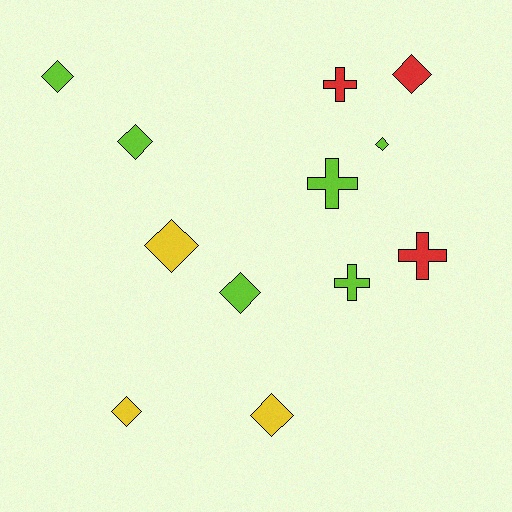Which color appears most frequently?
Lime, with 6 objects.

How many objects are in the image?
There are 12 objects.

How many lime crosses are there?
There are 2 lime crosses.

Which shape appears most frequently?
Diamond, with 8 objects.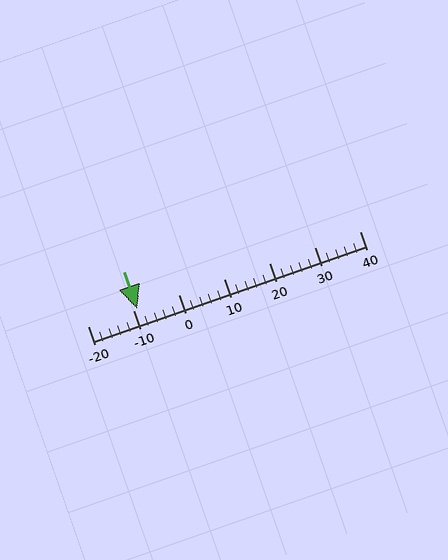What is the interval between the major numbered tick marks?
The major tick marks are spaced 10 units apart.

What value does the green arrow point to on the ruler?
The green arrow points to approximately -9.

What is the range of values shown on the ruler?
The ruler shows values from -20 to 40.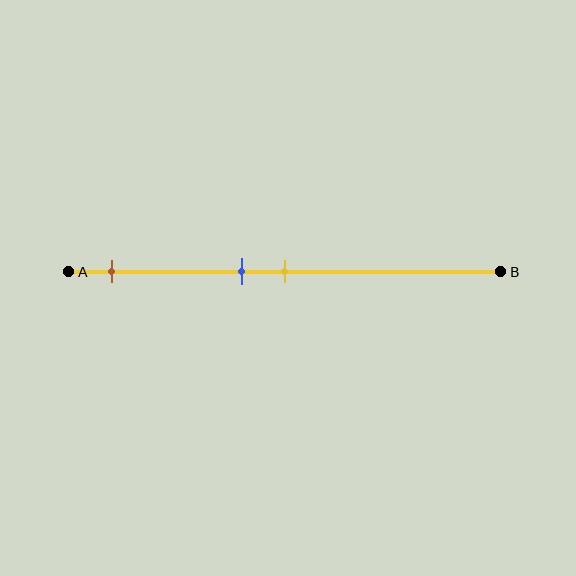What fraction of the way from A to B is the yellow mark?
The yellow mark is approximately 50% (0.5) of the way from A to B.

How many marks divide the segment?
There are 3 marks dividing the segment.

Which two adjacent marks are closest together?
The blue and yellow marks are the closest adjacent pair.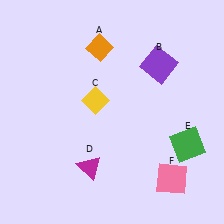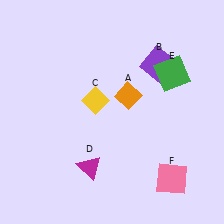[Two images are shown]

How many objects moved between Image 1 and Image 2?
2 objects moved between the two images.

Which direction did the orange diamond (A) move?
The orange diamond (A) moved down.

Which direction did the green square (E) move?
The green square (E) moved up.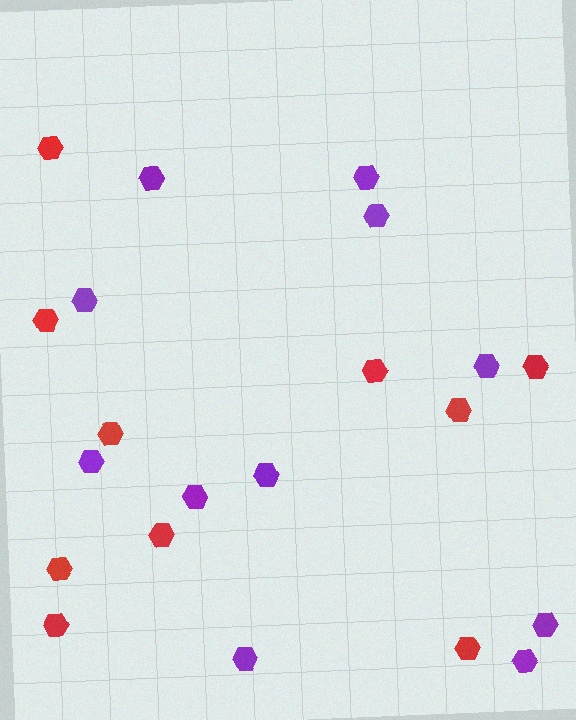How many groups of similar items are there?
There are 2 groups: one group of purple hexagons (11) and one group of red hexagons (10).